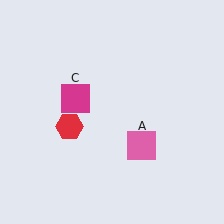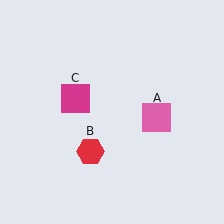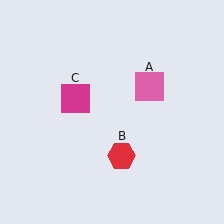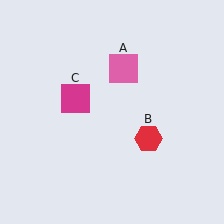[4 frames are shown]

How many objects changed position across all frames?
2 objects changed position: pink square (object A), red hexagon (object B).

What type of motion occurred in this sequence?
The pink square (object A), red hexagon (object B) rotated counterclockwise around the center of the scene.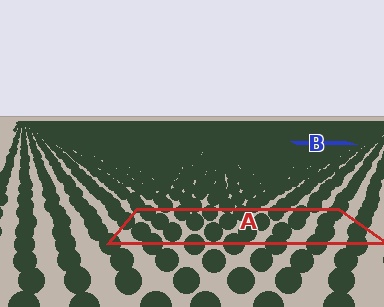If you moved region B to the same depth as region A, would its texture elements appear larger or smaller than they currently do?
They would appear larger. At a closer depth, the same texture elements are projected at a bigger on-screen size.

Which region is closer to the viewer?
Region A is closer. The texture elements there are larger and more spread out.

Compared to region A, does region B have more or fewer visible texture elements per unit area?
Region B has more texture elements per unit area — they are packed more densely because it is farther away.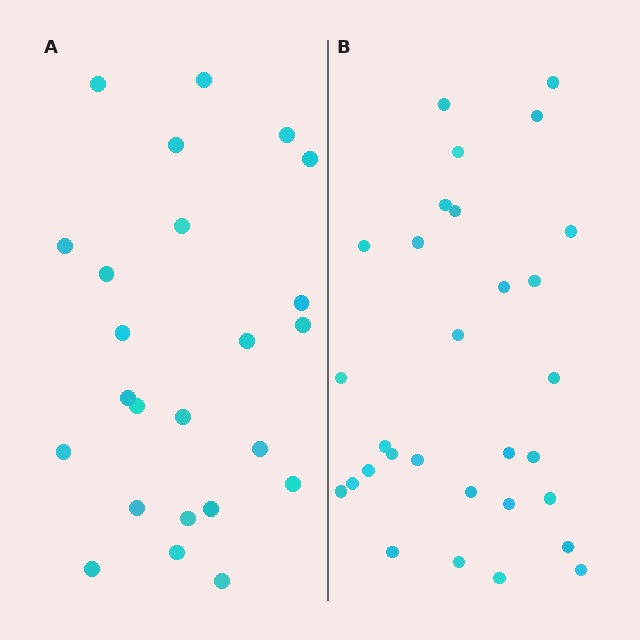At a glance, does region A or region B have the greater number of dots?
Region B (the right region) has more dots.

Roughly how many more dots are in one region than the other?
Region B has about 6 more dots than region A.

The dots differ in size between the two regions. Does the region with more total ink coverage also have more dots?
No. Region A has more total ink coverage because its dots are larger, but region B actually contains more individual dots. Total area can be misleading — the number of items is what matters here.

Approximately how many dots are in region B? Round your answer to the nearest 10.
About 30 dots.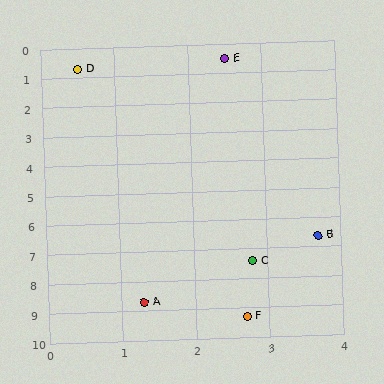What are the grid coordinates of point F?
Point F is at approximately (2.7, 9.3).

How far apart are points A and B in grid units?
Points A and B are about 3.2 grid units apart.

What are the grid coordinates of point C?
Point C is at approximately (2.8, 7.4).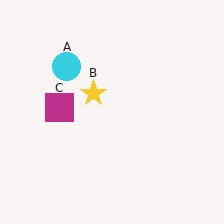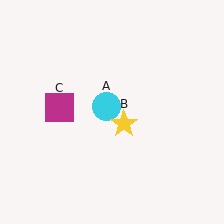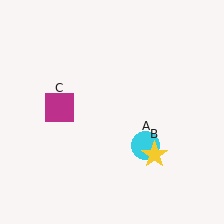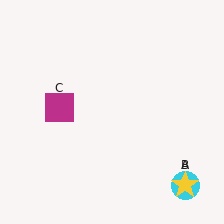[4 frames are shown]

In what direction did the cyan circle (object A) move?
The cyan circle (object A) moved down and to the right.